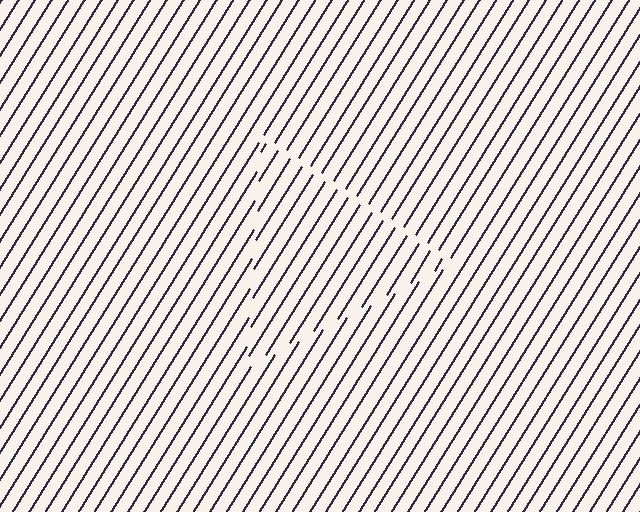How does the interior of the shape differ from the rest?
The interior of the shape contains the same grating, shifted by half a period — the contour is defined by the phase discontinuity where line-ends from the inner and outer gratings abut.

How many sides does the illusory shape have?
3 sides — the line-ends trace a triangle.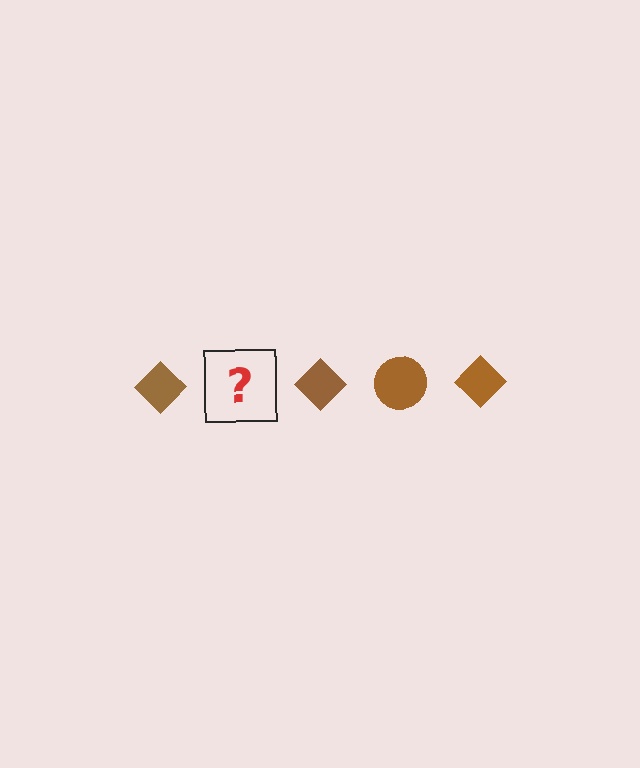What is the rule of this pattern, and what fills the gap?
The rule is that the pattern cycles through diamond, circle shapes in brown. The gap should be filled with a brown circle.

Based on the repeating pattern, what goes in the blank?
The blank should be a brown circle.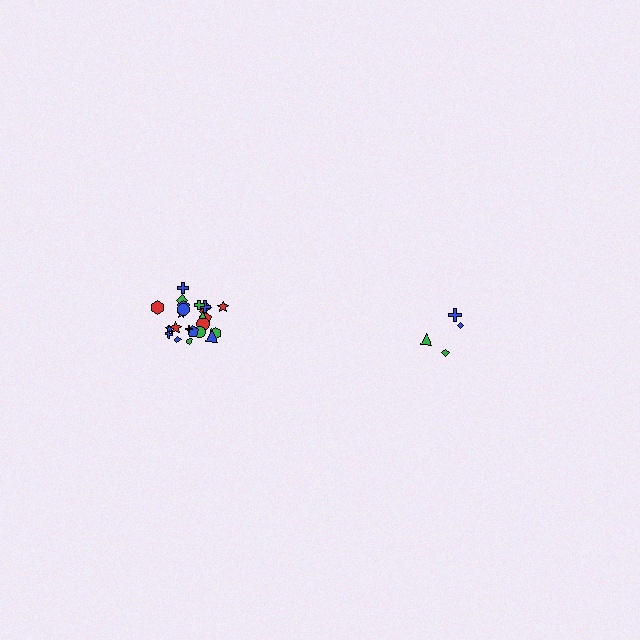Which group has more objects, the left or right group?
The left group.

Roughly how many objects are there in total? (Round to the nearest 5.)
Roughly 30 objects in total.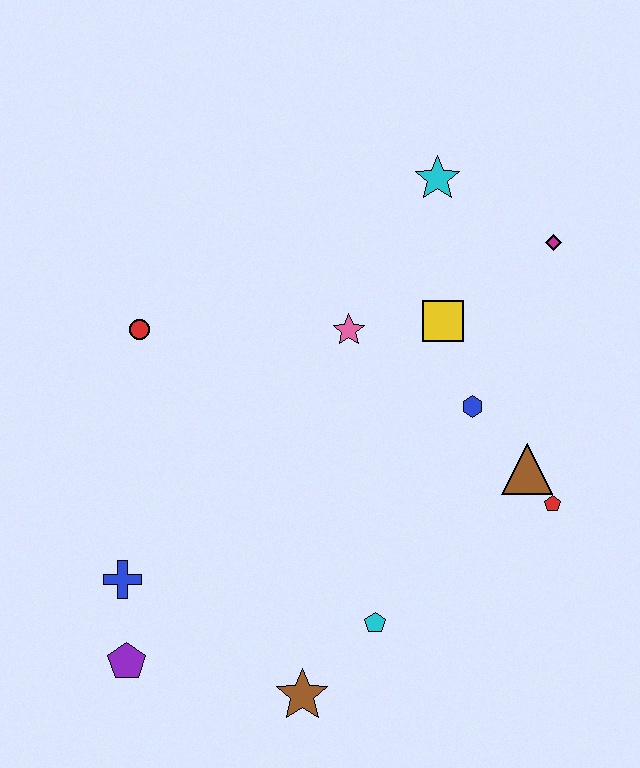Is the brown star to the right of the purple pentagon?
Yes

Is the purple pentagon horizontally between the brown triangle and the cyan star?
No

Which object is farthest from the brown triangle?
The purple pentagon is farthest from the brown triangle.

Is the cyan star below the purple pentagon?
No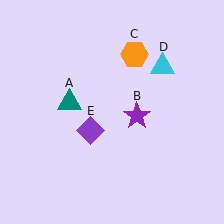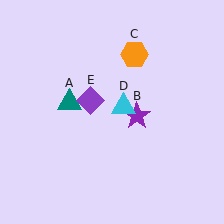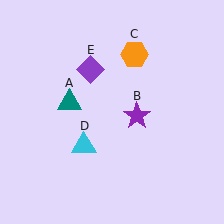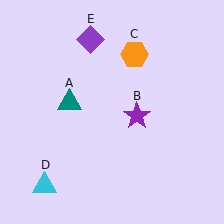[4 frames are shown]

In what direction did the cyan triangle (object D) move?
The cyan triangle (object D) moved down and to the left.